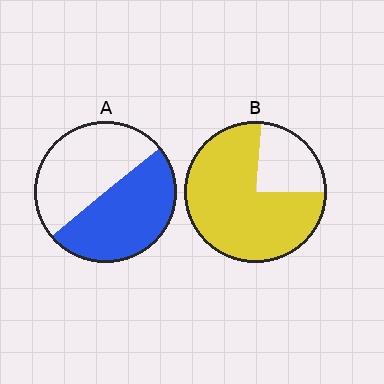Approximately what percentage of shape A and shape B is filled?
A is approximately 50% and B is approximately 75%.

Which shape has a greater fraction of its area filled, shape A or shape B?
Shape B.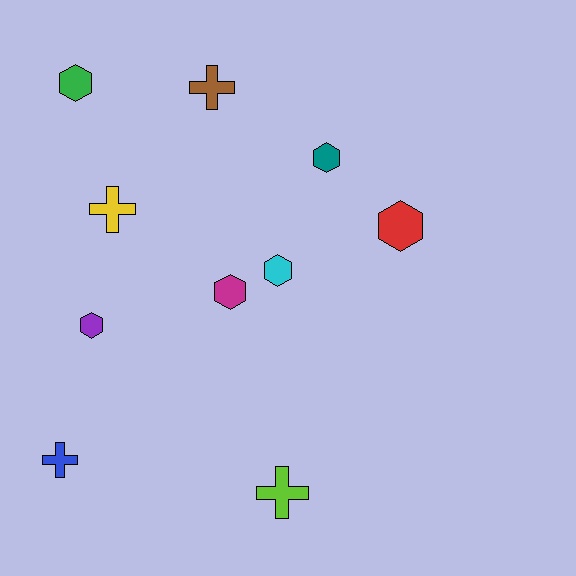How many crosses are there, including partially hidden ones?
There are 4 crosses.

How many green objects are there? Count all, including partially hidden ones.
There is 1 green object.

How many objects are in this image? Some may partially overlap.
There are 10 objects.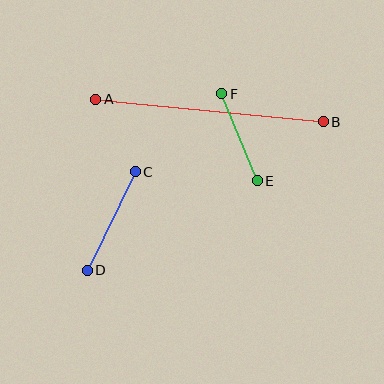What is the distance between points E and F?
The distance is approximately 94 pixels.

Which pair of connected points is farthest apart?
Points A and B are farthest apart.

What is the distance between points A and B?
The distance is approximately 228 pixels.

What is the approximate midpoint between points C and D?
The midpoint is at approximately (111, 221) pixels.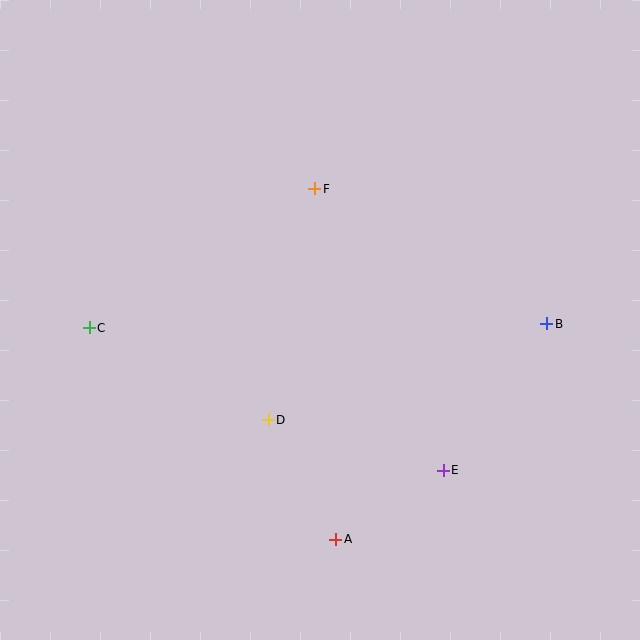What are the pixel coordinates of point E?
Point E is at (443, 470).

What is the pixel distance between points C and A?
The distance between C and A is 325 pixels.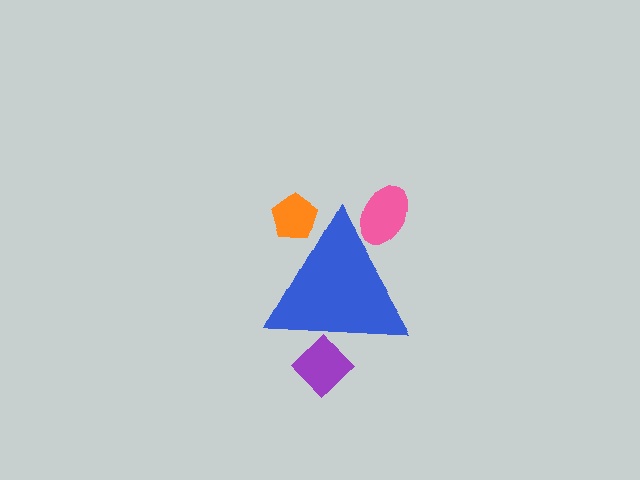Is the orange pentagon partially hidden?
Yes, the orange pentagon is partially hidden behind the blue triangle.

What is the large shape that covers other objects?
A blue triangle.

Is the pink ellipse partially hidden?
Yes, the pink ellipse is partially hidden behind the blue triangle.